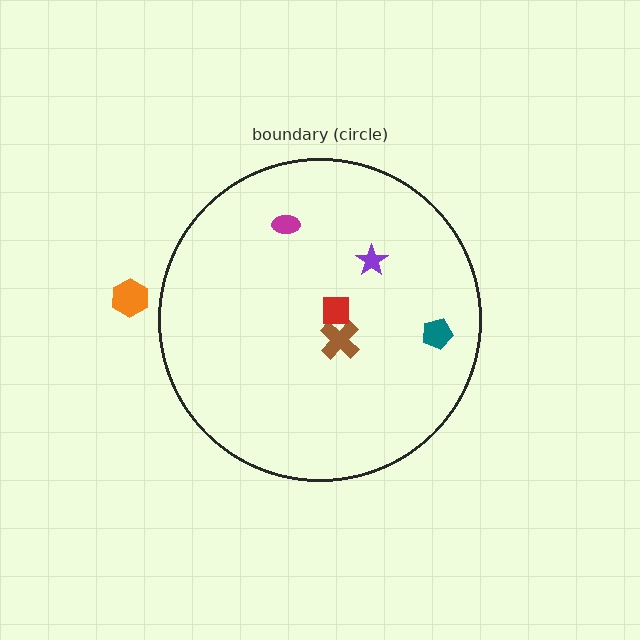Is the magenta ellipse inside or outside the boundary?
Inside.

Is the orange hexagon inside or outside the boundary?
Outside.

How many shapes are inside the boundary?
5 inside, 1 outside.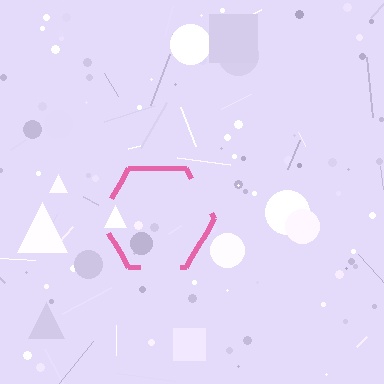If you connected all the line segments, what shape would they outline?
They would outline a hexagon.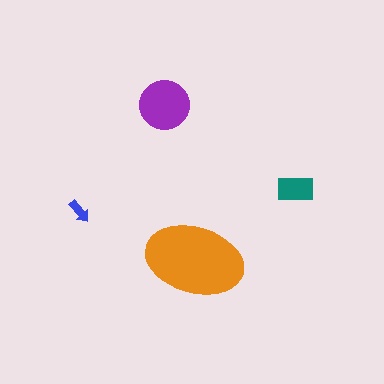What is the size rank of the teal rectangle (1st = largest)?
3rd.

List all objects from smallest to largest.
The blue arrow, the teal rectangle, the purple circle, the orange ellipse.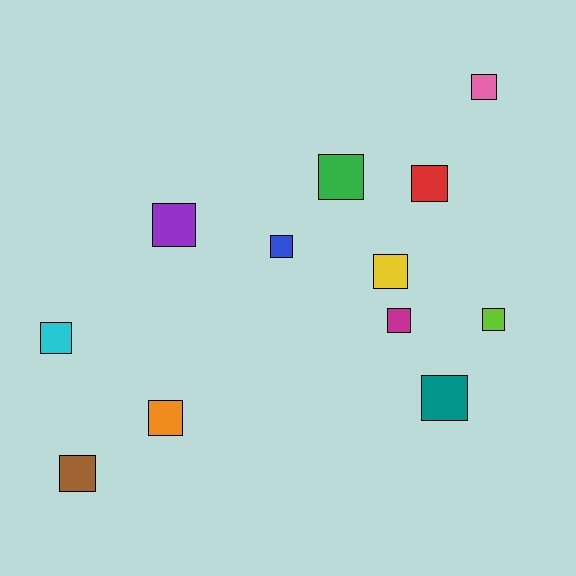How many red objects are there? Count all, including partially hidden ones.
There is 1 red object.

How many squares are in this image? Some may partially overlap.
There are 12 squares.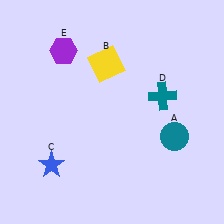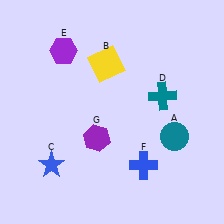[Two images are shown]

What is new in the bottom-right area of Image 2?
A blue cross (F) was added in the bottom-right area of Image 2.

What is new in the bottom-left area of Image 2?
A purple hexagon (G) was added in the bottom-left area of Image 2.